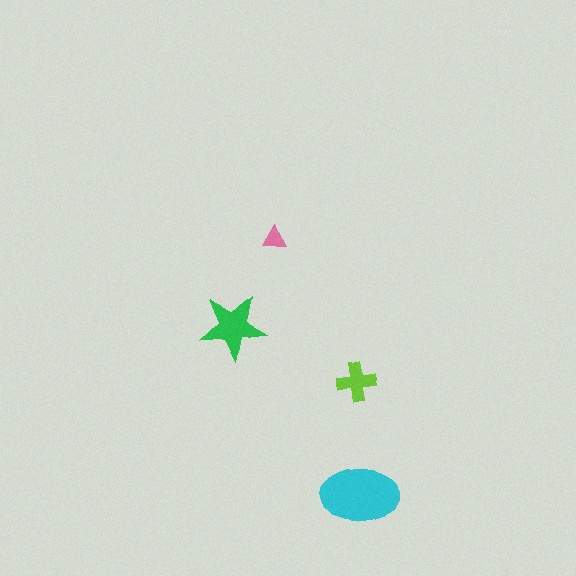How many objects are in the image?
There are 4 objects in the image.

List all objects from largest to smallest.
The cyan ellipse, the green star, the lime cross, the pink triangle.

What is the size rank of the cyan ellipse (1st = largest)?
1st.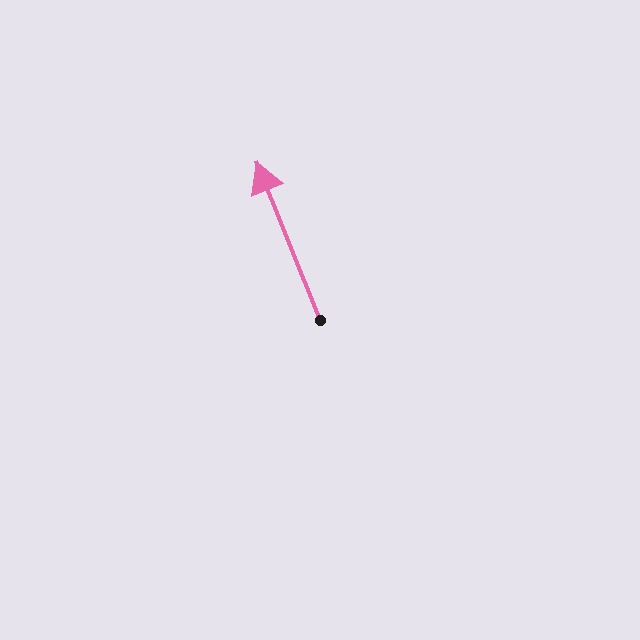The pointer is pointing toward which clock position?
Roughly 11 o'clock.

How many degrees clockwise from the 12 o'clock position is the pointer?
Approximately 338 degrees.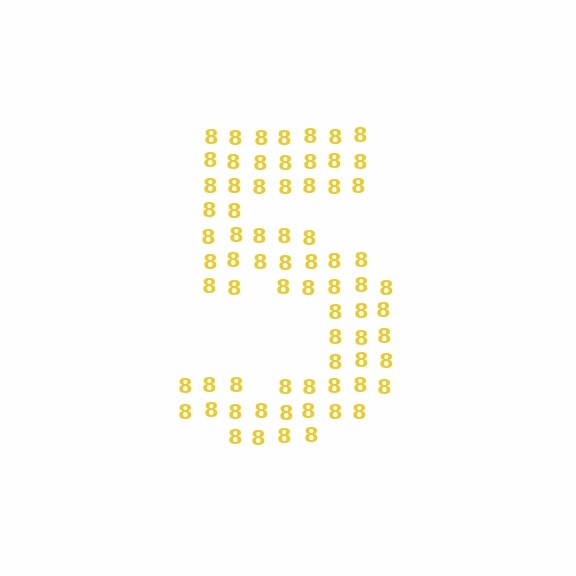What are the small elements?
The small elements are digit 8's.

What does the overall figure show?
The overall figure shows the digit 5.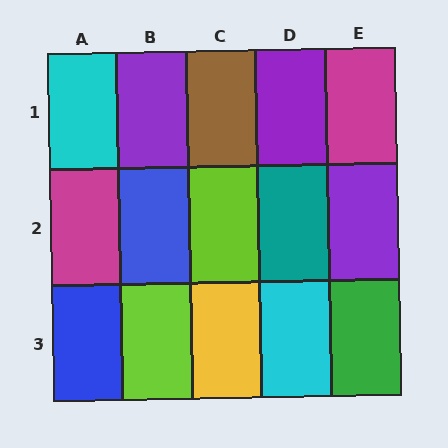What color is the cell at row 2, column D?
Teal.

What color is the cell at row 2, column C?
Lime.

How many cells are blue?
2 cells are blue.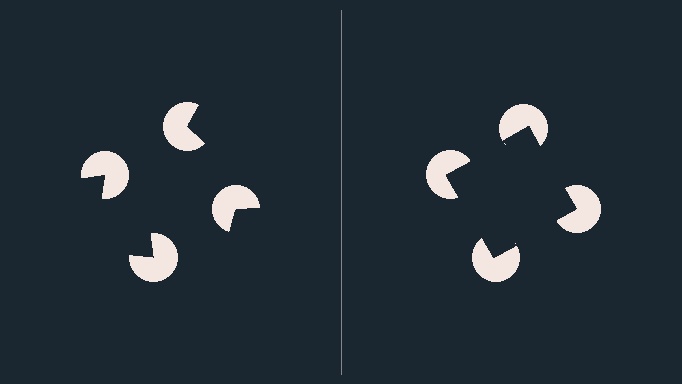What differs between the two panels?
The pac-man discs are positioned identically on both sides; only the wedge orientations differ. On the right they align to a square; on the left they are misaligned.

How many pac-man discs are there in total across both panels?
8 — 4 on each side.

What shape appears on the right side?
An illusory square.